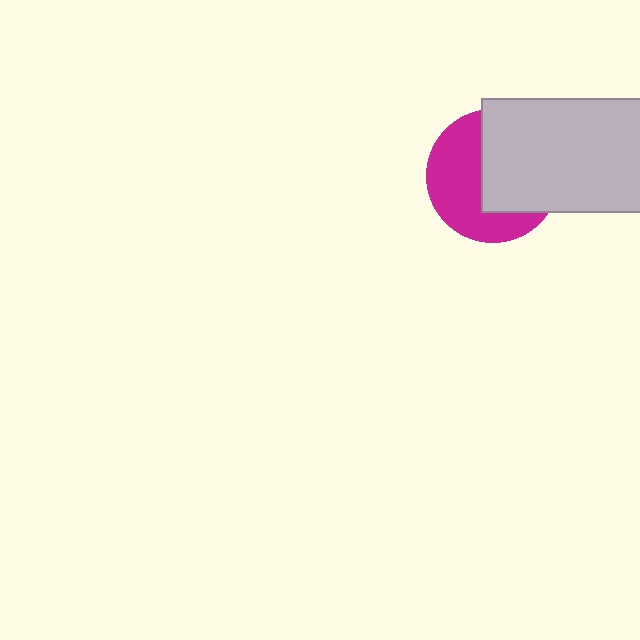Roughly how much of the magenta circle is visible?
About half of it is visible (roughly 50%).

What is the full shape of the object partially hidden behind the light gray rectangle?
The partially hidden object is a magenta circle.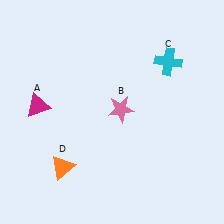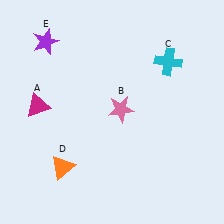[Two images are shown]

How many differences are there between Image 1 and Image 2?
There is 1 difference between the two images.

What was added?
A purple star (E) was added in Image 2.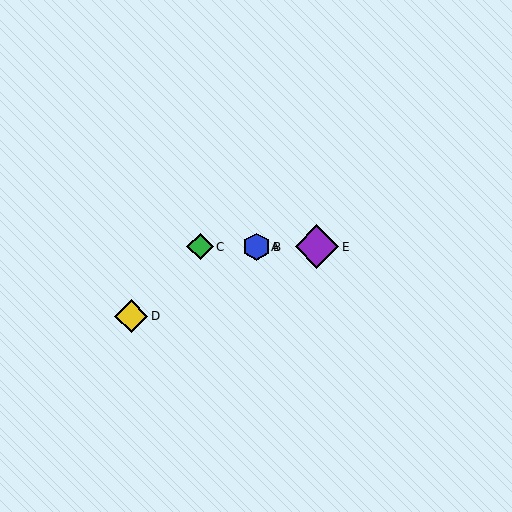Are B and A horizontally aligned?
Yes, both are at y≈247.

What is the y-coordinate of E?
Object E is at y≈247.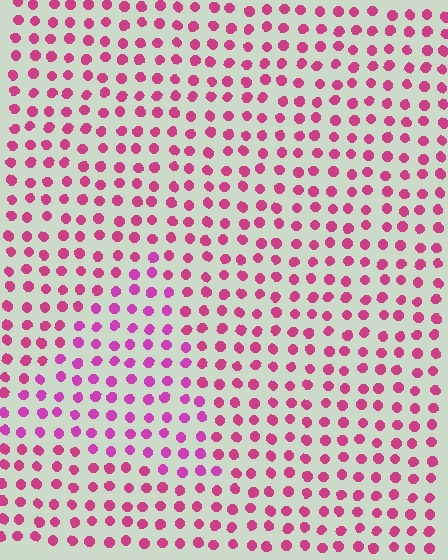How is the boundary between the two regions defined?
The boundary is defined purely by a slight shift in hue (about 21 degrees). Spacing, size, and orientation are identical on both sides.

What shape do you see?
I see a triangle.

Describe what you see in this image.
The image is filled with small magenta elements in a uniform arrangement. A triangle-shaped region is visible where the elements are tinted to a slightly different hue, forming a subtle color boundary.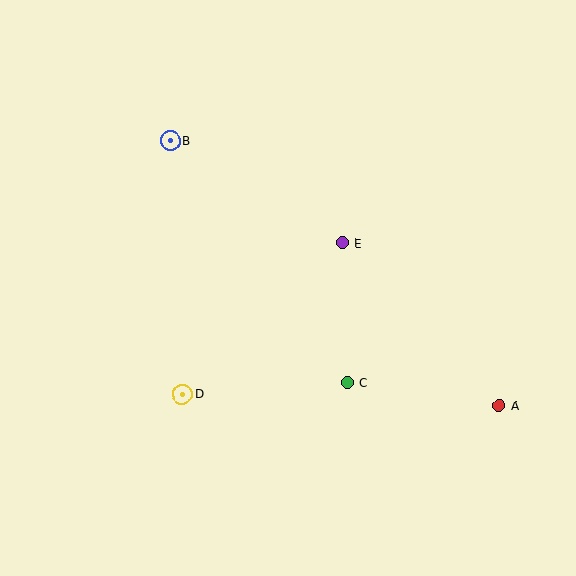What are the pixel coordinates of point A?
Point A is at (499, 405).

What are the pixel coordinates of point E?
Point E is at (342, 243).